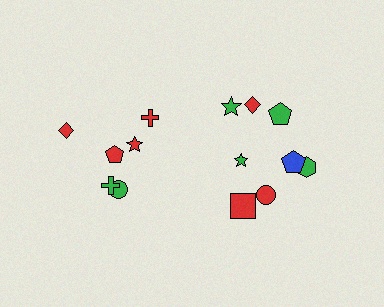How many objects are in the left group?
There are 6 objects.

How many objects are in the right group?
There are 8 objects.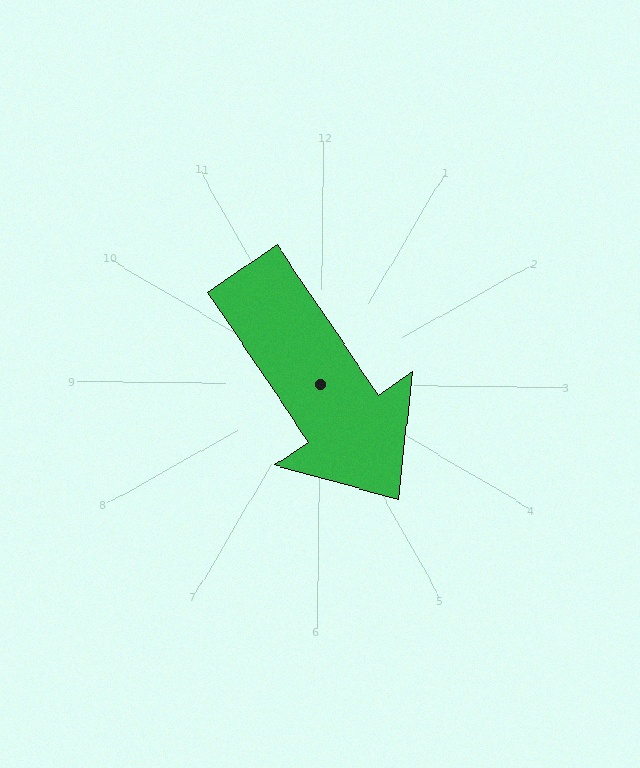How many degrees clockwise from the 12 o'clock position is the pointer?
Approximately 145 degrees.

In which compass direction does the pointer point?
Southeast.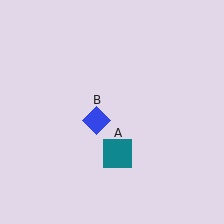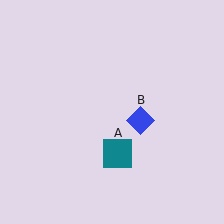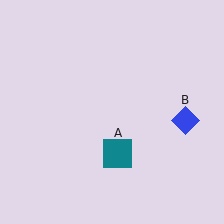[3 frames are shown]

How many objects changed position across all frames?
1 object changed position: blue diamond (object B).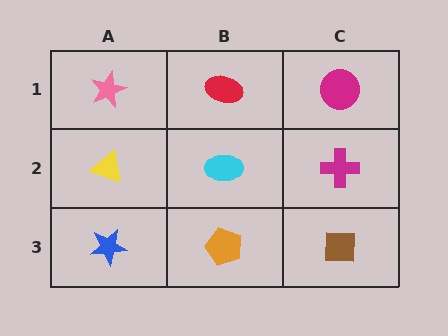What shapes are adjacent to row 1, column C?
A magenta cross (row 2, column C), a red ellipse (row 1, column B).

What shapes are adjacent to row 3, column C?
A magenta cross (row 2, column C), an orange pentagon (row 3, column B).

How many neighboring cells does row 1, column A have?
2.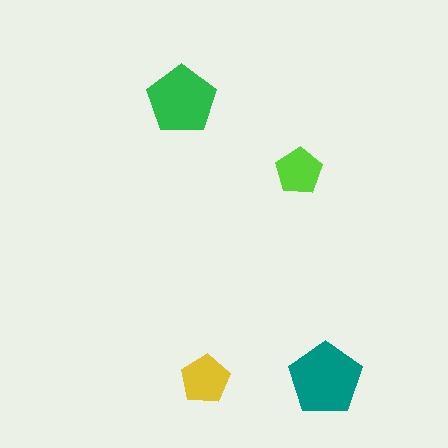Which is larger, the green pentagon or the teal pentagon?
The teal one.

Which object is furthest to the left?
The green pentagon is leftmost.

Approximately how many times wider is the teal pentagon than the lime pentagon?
About 1.5 times wider.